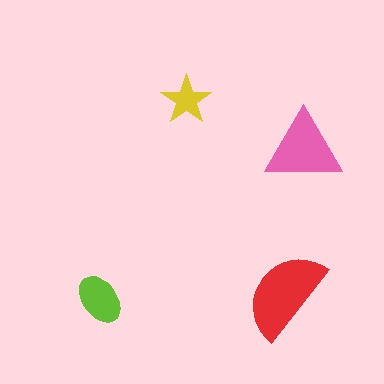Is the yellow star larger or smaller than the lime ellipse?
Smaller.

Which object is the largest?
The red semicircle.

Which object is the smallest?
The yellow star.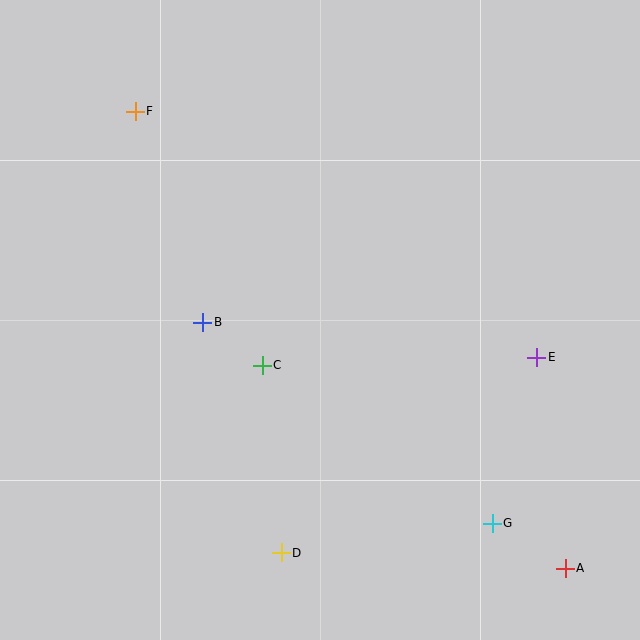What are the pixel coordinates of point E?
Point E is at (537, 357).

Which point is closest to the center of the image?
Point C at (262, 365) is closest to the center.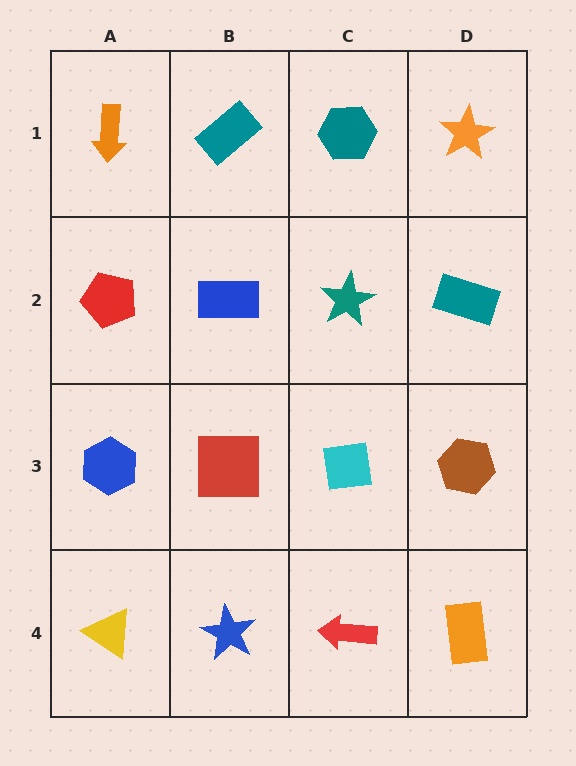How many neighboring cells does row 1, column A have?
2.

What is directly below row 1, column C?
A teal star.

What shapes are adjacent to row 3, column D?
A teal rectangle (row 2, column D), an orange rectangle (row 4, column D), a cyan square (row 3, column C).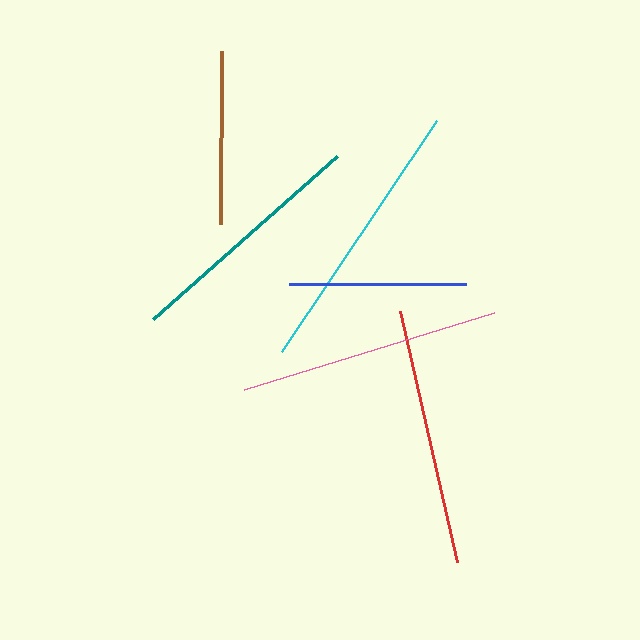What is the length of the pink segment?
The pink segment is approximately 261 pixels long.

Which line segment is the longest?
The cyan line is the longest at approximately 278 pixels.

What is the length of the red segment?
The red segment is approximately 257 pixels long.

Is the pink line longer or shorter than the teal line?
The pink line is longer than the teal line.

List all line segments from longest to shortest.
From longest to shortest: cyan, pink, red, teal, blue, brown.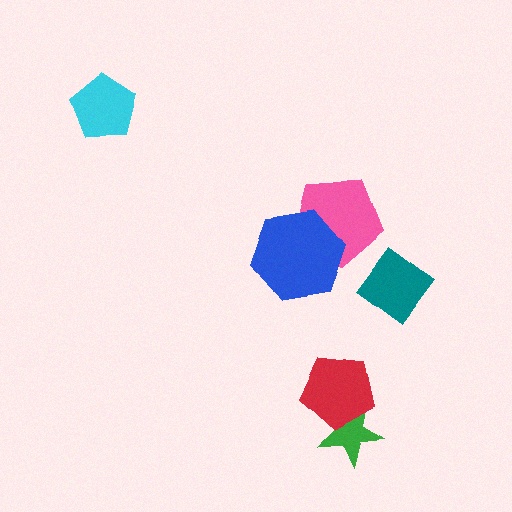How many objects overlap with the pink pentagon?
1 object overlaps with the pink pentagon.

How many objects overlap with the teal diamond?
0 objects overlap with the teal diamond.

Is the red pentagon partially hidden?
No, no other shape covers it.